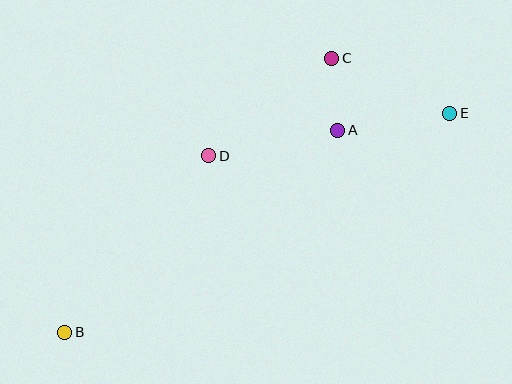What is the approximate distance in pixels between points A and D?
The distance between A and D is approximately 131 pixels.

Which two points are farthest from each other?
Points B and E are farthest from each other.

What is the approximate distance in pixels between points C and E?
The distance between C and E is approximately 130 pixels.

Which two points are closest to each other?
Points A and C are closest to each other.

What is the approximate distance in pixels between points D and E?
The distance between D and E is approximately 244 pixels.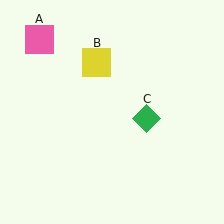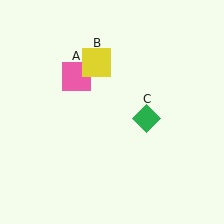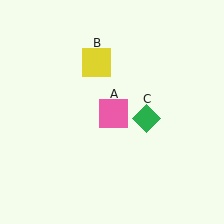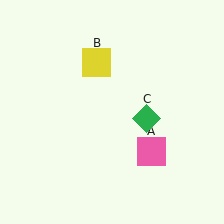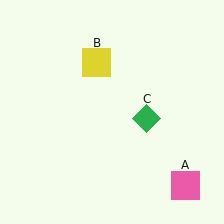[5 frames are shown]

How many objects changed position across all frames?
1 object changed position: pink square (object A).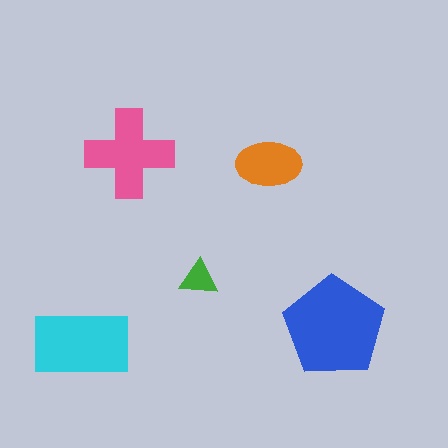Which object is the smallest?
The green triangle.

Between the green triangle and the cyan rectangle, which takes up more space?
The cyan rectangle.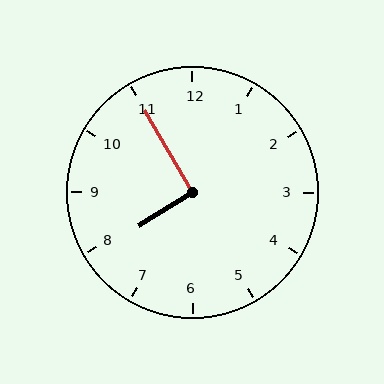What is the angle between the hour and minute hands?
Approximately 92 degrees.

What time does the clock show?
7:55.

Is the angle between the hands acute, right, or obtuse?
It is right.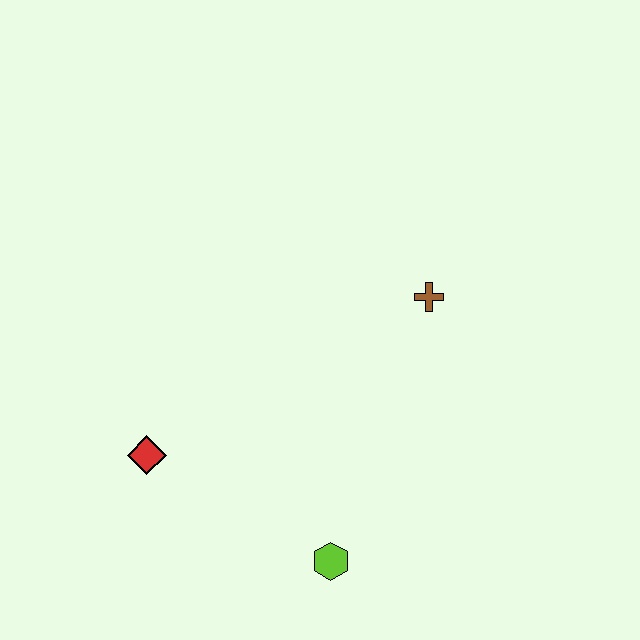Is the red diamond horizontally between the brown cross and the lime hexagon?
No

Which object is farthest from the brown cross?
The red diamond is farthest from the brown cross.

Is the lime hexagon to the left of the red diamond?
No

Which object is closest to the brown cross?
The lime hexagon is closest to the brown cross.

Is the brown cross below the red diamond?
No